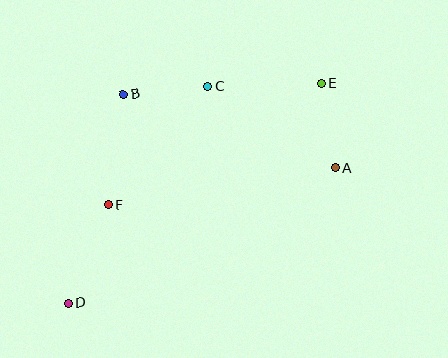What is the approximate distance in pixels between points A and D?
The distance between A and D is approximately 299 pixels.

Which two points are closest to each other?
Points B and C are closest to each other.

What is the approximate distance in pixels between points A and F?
The distance between A and F is approximately 230 pixels.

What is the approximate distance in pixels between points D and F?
The distance between D and F is approximately 106 pixels.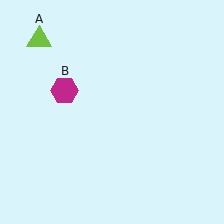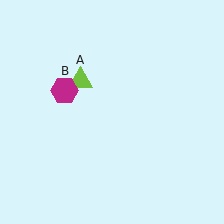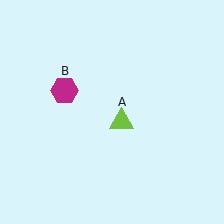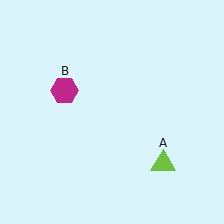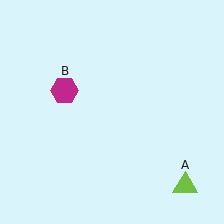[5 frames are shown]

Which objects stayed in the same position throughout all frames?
Magenta hexagon (object B) remained stationary.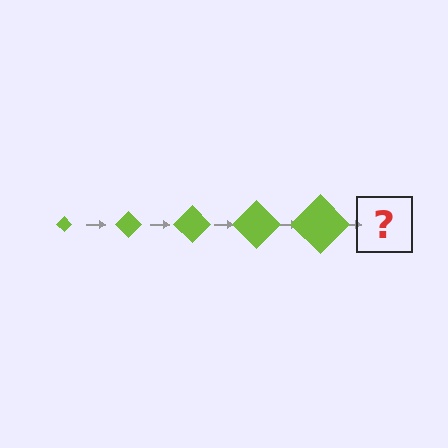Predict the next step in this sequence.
The next step is a lime diamond, larger than the previous one.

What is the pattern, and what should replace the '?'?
The pattern is that the diamond gets progressively larger each step. The '?' should be a lime diamond, larger than the previous one.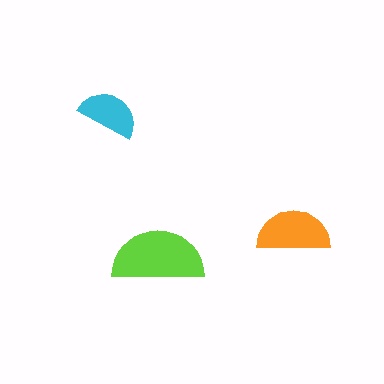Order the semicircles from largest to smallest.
the lime one, the orange one, the cyan one.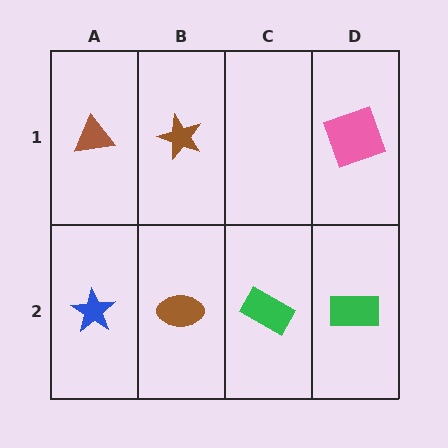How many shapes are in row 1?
3 shapes.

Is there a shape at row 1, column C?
No, that cell is empty.